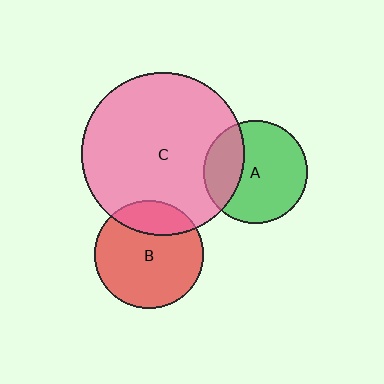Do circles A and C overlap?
Yes.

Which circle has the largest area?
Circle C (pink).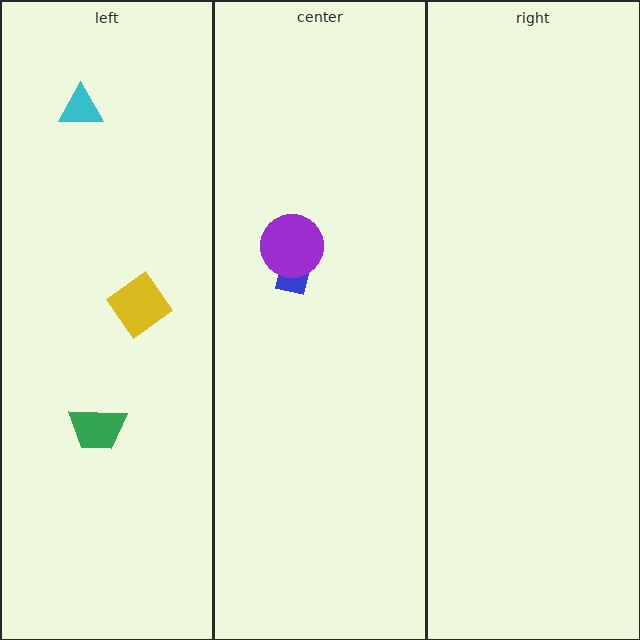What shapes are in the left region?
The yellow diamond, the green trapezoid, the cyan triangle.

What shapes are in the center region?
The blue rectangle, the purple circle.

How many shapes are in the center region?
2.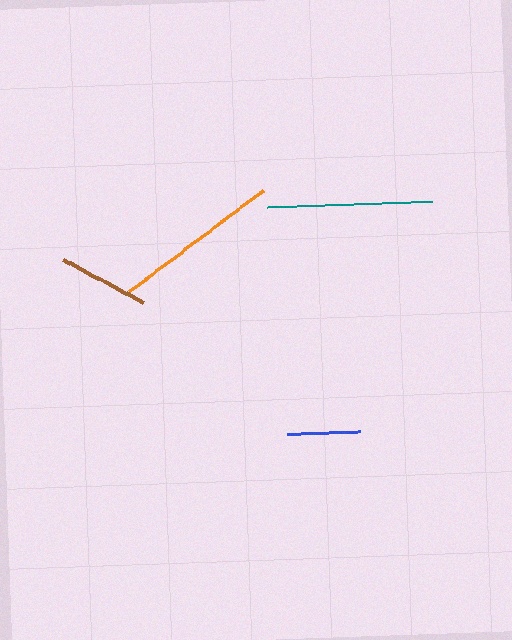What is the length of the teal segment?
The teal segment is approximately 165 pixels long.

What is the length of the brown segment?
The brown segment is approximately 92 pixels long.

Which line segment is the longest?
The orange line is the longest at approximately 168 pixels.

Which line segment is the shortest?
The blue line is the shortest at approximately 73 pixels.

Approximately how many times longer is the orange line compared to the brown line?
The orange line is approximately 1.8 times the length of the brown line.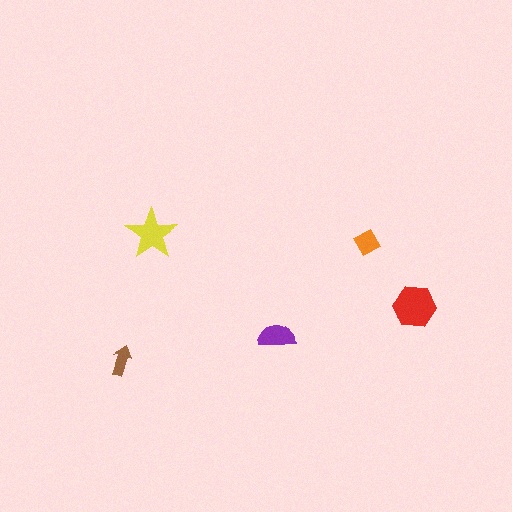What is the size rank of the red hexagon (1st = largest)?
1st.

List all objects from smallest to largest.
The brown arrow, the orange diamond, the purple semicircle, the yellow star, the red hexagon.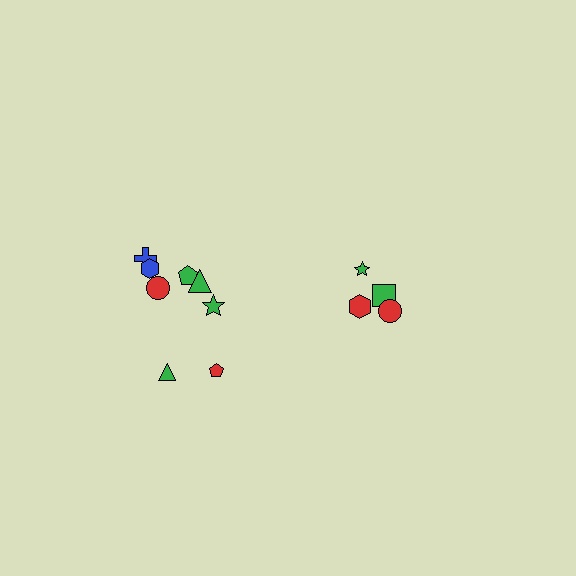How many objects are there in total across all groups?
There are 12 objects.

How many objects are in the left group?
There are 8 objects.